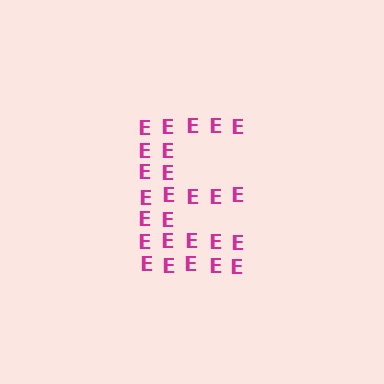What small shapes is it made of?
It is made of small letter E's.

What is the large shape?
The large shape is the letter E.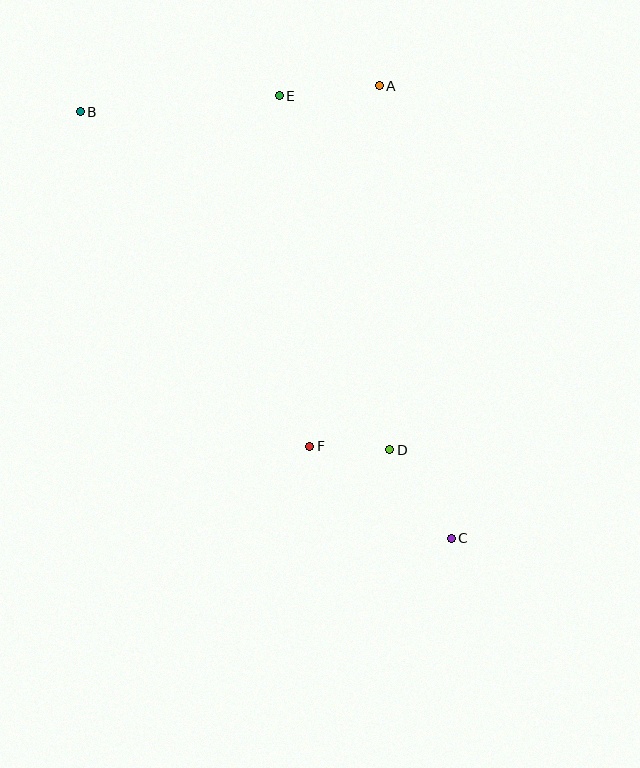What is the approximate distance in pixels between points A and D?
The distance between A and D is approximately 365 pixels.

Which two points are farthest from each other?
Points B and C are farthest from each other.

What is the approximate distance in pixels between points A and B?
The distance between A and B is approximately 300 pixels.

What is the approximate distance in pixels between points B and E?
The distance between B and E is approximately 200 pixels.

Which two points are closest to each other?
Points D and F are closest to each other.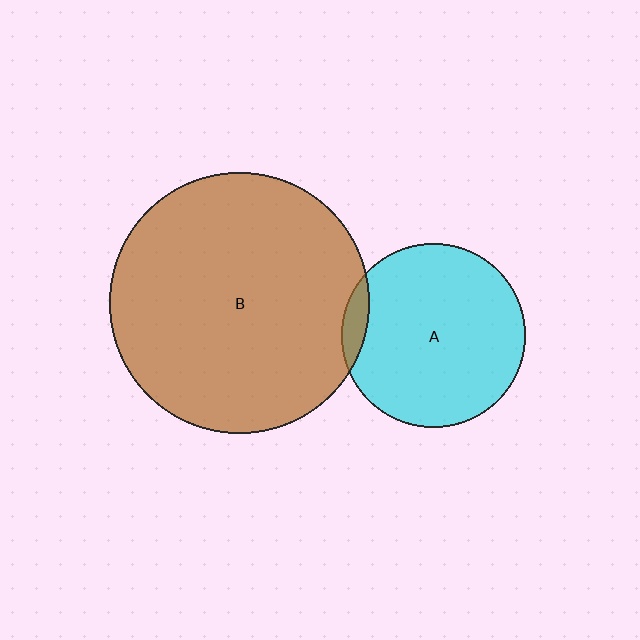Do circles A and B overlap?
Yes.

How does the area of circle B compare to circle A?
Approximately 2.0 times.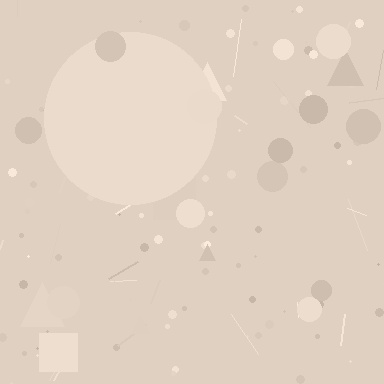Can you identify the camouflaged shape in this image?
The camouflaged shape is a circle.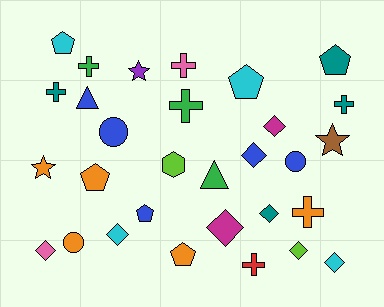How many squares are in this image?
There are no squares.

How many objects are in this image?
There are 30 objects.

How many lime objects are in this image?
There are 2 lime objects.